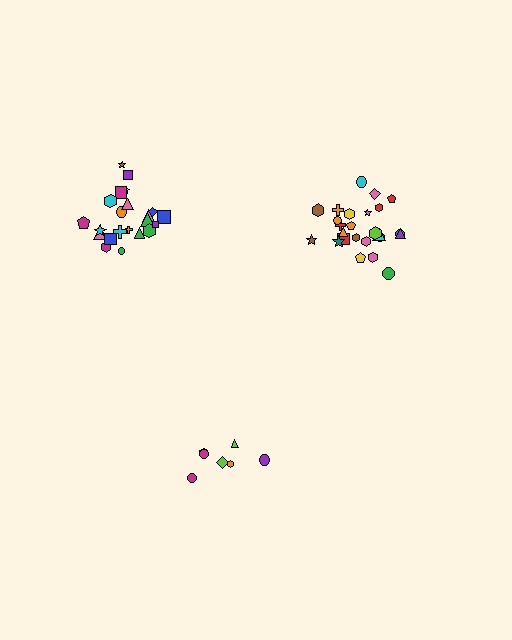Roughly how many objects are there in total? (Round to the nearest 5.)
Roughly 55 objects in total.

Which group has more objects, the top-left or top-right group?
The top-right group.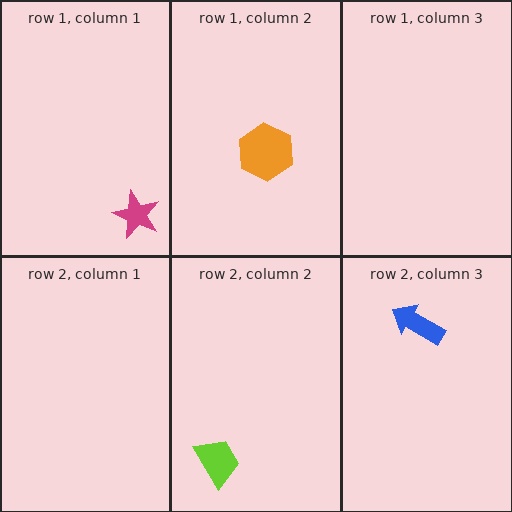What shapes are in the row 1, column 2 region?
The orange hexagon.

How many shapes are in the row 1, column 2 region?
1.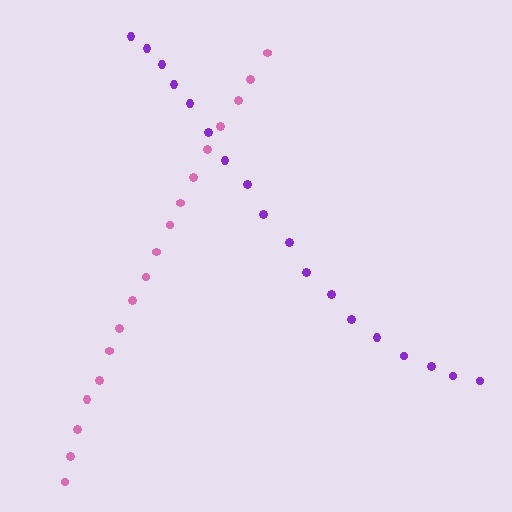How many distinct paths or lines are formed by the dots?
There are 2 distinct paths.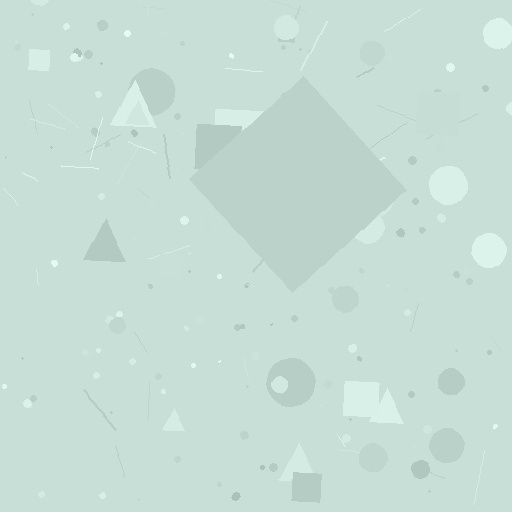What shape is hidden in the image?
A diamond is hidden in the image.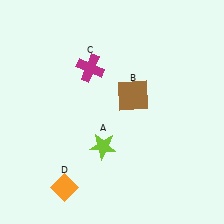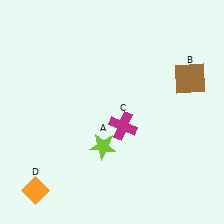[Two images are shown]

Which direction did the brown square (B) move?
The brown square (B) moved right.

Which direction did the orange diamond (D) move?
The orange diamond (D) moved left.